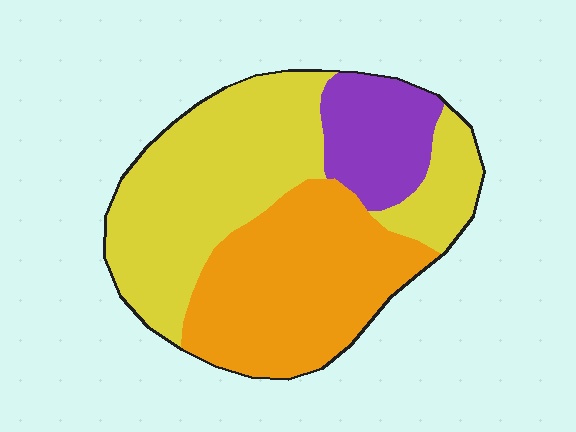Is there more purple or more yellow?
Yellow.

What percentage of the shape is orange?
Orange covers around 35% of the shape.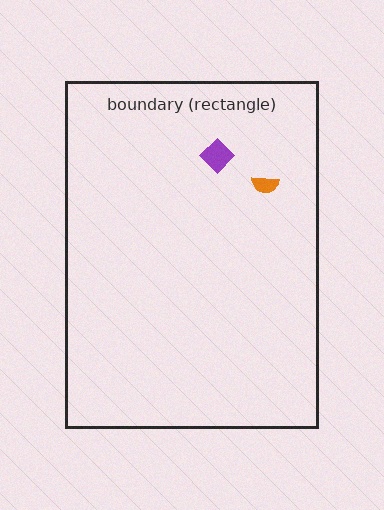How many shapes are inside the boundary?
2 inside, 0 outside.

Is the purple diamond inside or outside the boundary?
Inside.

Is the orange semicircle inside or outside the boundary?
Inside.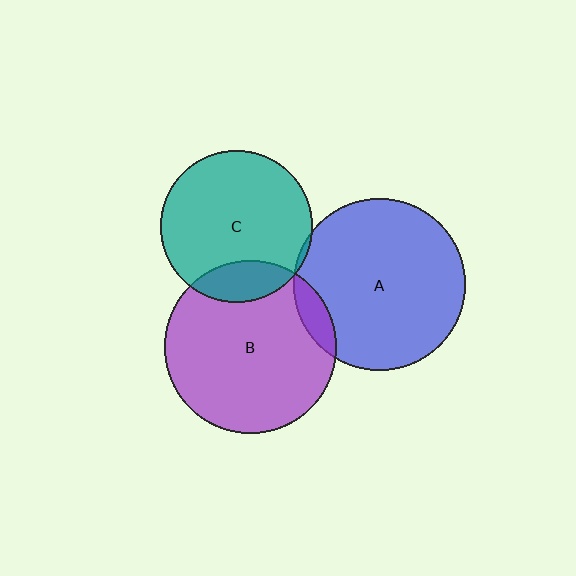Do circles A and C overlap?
Yes.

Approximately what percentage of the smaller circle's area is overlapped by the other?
Approximately 5%.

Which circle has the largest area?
Circle B (purple).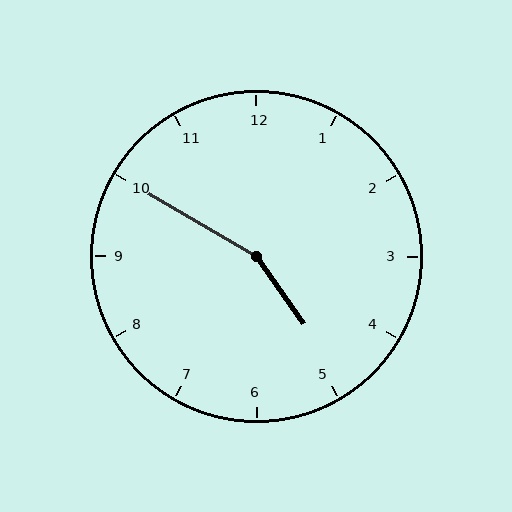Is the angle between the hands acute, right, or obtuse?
It is obtuse.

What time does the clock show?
4:50.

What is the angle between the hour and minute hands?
Approximately 155 degrees.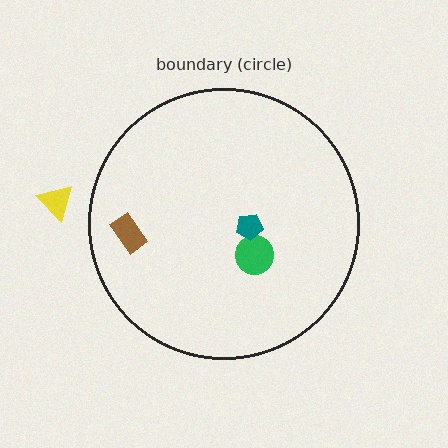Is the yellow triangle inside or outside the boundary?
Outside.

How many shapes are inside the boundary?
3 inside, 1 outside.